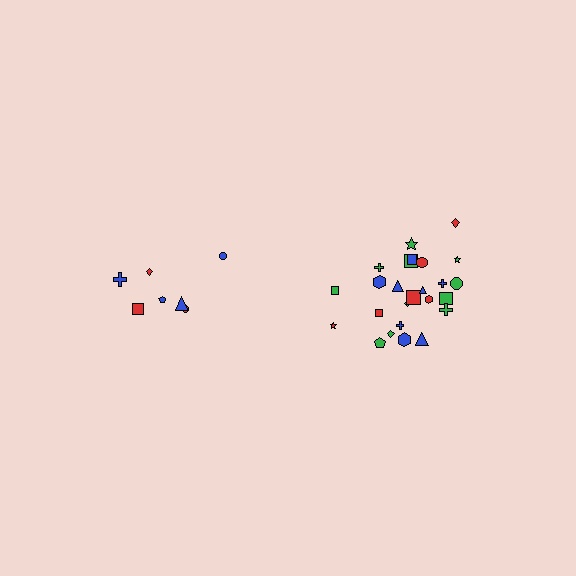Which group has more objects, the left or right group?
The right group.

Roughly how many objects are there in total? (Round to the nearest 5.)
Roughly 30 objects in total.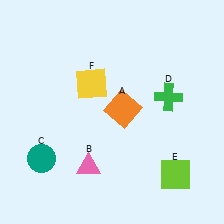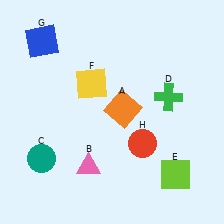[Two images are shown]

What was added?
A blue square (G), a red circle (H) were added in Image 2.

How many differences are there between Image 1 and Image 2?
There are 2 differences between the two images.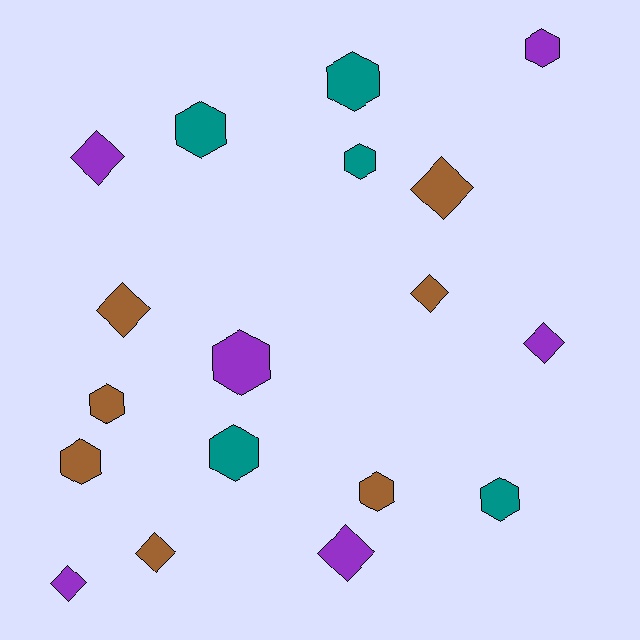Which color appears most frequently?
Brown, with 7 objects.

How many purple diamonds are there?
There are 4 purple diamonds.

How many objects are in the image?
There are 18 objects.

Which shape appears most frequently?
Hexagon, with 10 objects.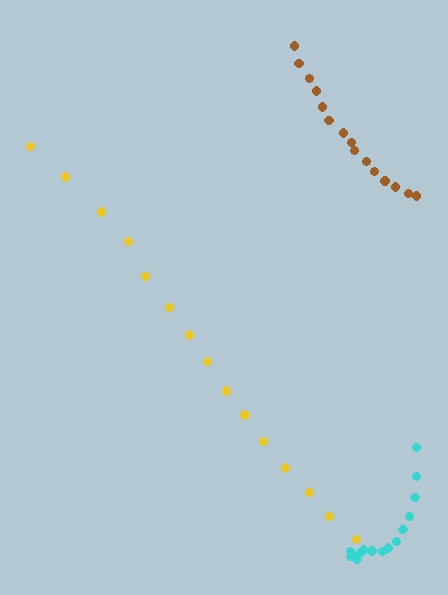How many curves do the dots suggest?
There are 3 distinct paths.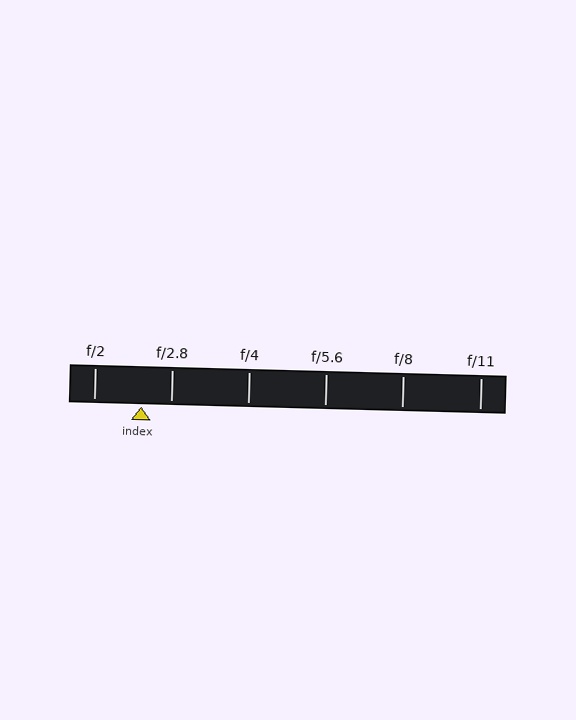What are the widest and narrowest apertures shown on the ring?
The widest aperture shown is f/2 and the narrowest is f/11.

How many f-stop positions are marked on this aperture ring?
There are 6 f-stop positions marked.